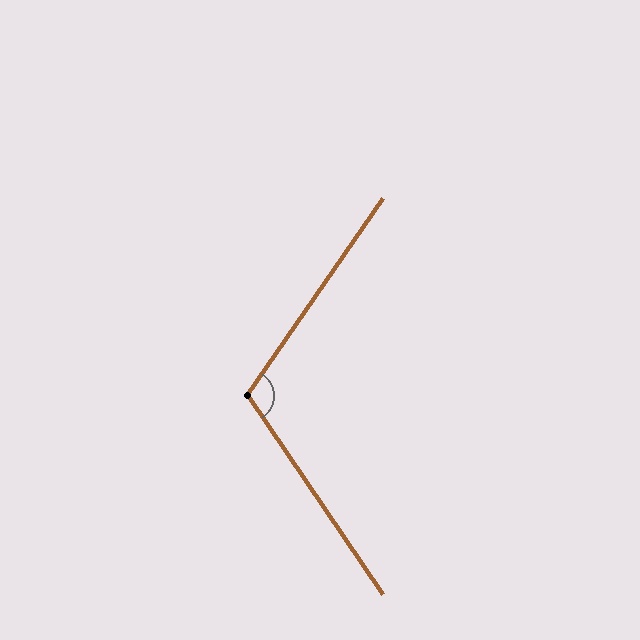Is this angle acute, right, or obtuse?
It is obtuse.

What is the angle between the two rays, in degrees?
Approximately 111 degrees.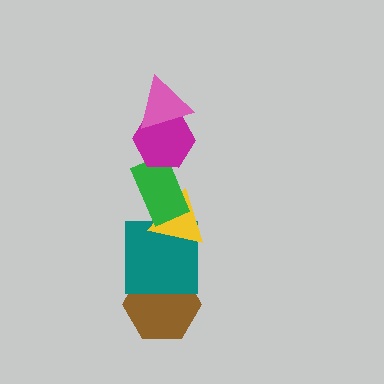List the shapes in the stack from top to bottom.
From top to bottom: the pink triangle, the magenta hexagon, the green rectangle, the yellow triangle, the teal square, the brown hexagon.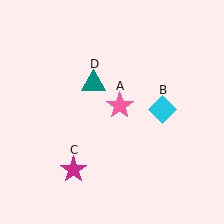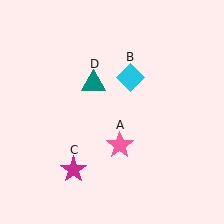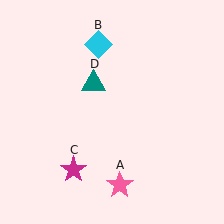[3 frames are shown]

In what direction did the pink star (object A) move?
The pink star (object A) moved down.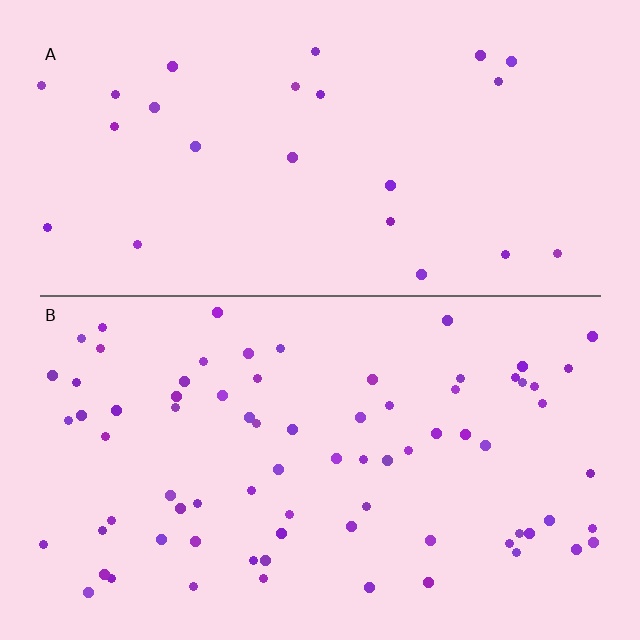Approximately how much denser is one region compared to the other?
Approximately 3.1× — region B over region A.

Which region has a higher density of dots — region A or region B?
B (the bottom).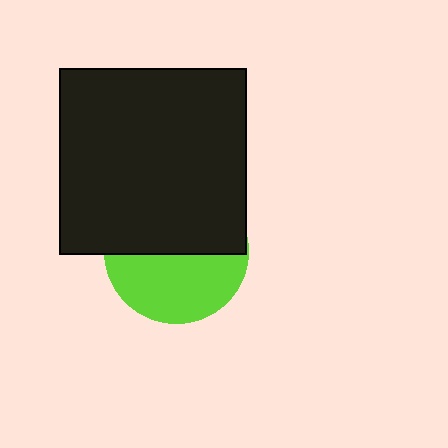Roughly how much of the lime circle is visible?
About half of it is visible (roughly 47%).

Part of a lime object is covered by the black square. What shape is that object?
It is a circle.